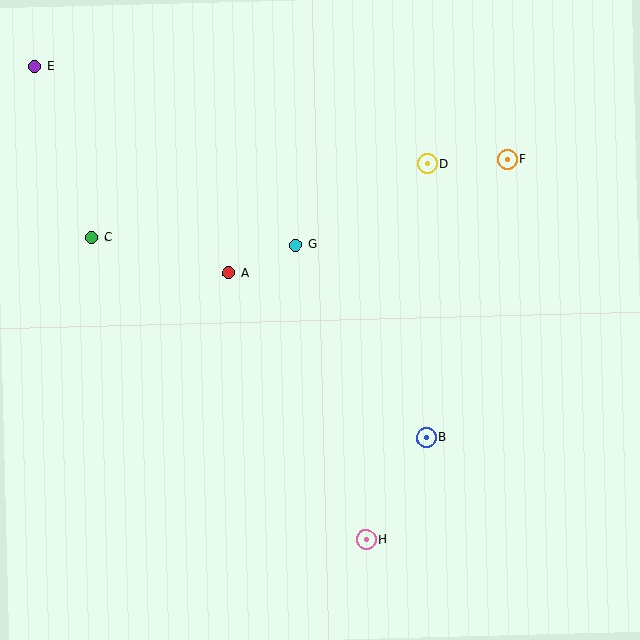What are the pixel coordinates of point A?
Point A is at (229, 273).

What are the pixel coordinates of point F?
Point F is at (507, 159).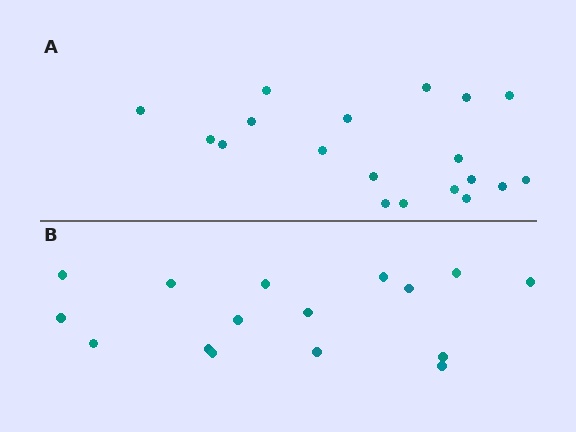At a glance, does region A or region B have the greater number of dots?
Region A (the top region) has more dots.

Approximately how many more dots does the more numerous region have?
Region A has just a few more — roughly 2 or 3 more dots than region B.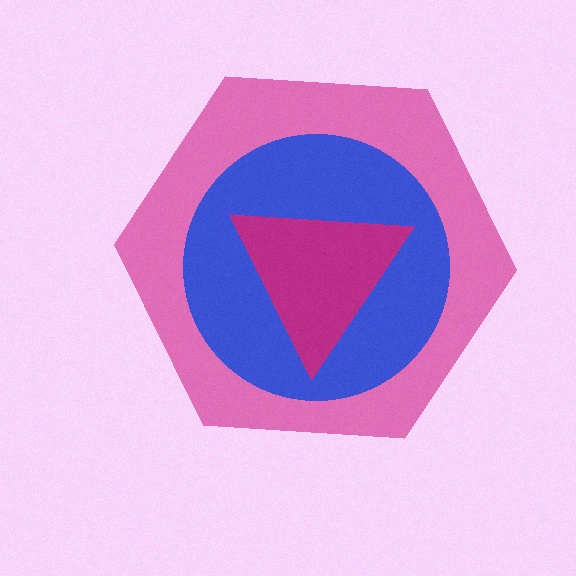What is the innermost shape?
The magenta triangle.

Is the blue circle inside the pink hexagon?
Yes.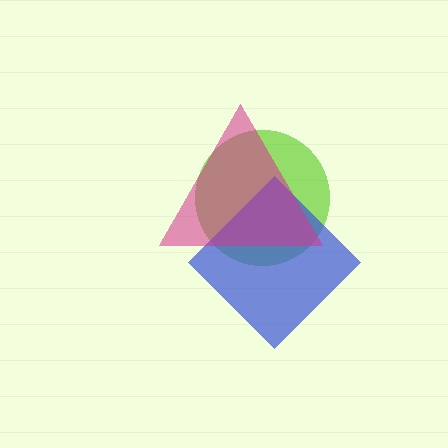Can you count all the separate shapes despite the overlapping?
Yes, there are 3 separate shapes.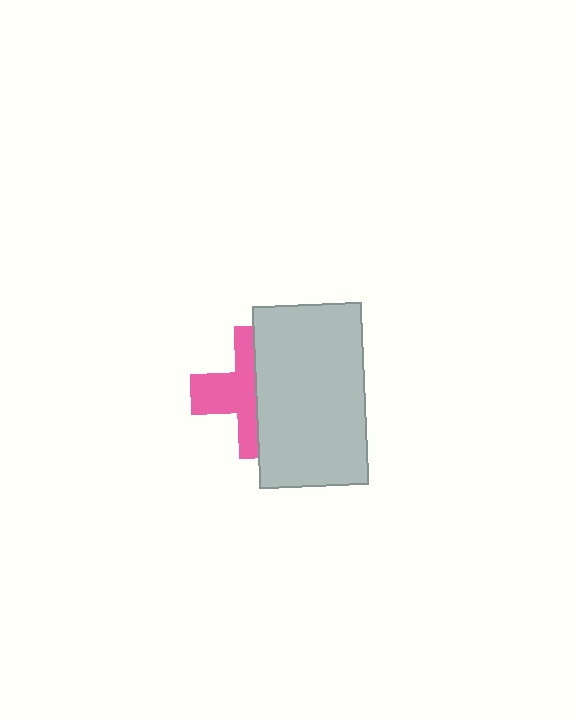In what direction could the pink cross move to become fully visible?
The pink cross could move left. That would shift it out from behind the light gray rectangle entirely.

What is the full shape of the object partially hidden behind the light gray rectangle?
The partially hidden object is a pink cross.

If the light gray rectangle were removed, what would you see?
You would see the complete pink cross.